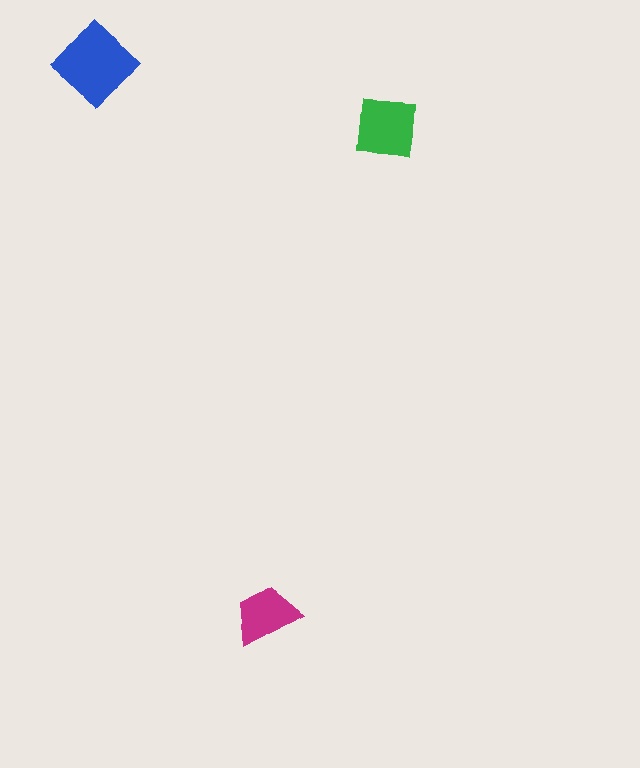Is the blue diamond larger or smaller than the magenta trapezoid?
Larger.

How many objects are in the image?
There are 3 objects in the image.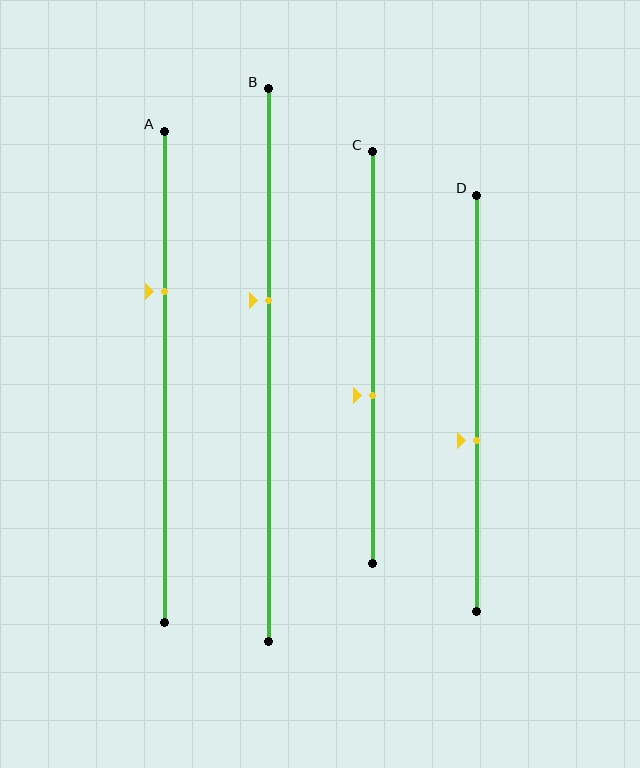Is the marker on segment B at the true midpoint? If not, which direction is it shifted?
No, the marker on segment B is shifted upward by about 12% of the segment length.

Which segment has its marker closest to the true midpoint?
Segment D has its marker closest to the true midpoint.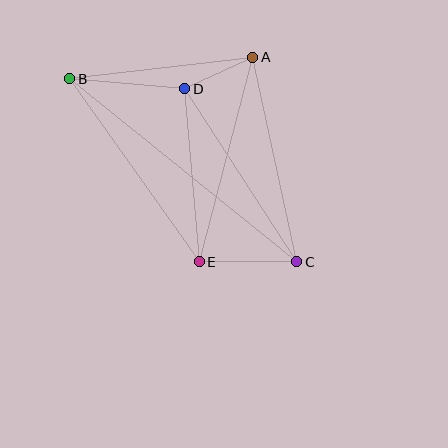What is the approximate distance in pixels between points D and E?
The distance between D and E is approximately 173 pixels.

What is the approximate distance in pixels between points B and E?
The distance between B and E is approximately 224 pixels.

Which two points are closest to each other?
Points A and D are closest to each other.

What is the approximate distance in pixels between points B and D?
The distance between B and D is approximately 115 pixels.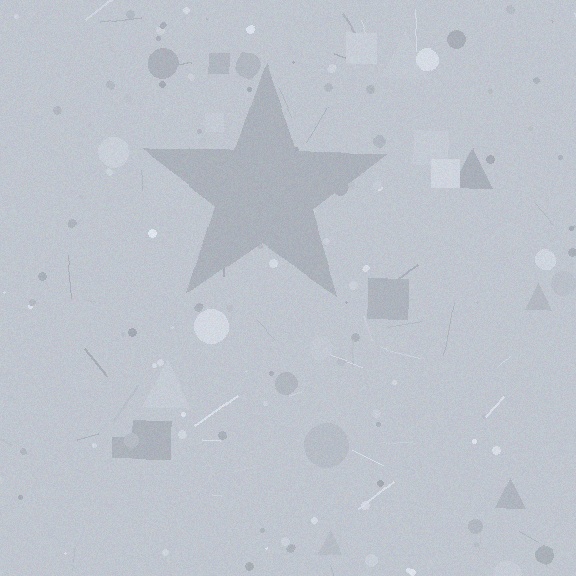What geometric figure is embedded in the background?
A star is embedded in the background.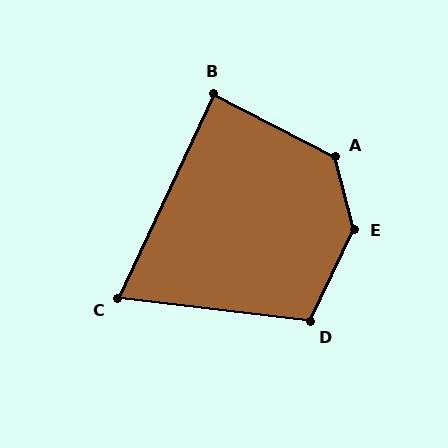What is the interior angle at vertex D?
Approximately 109 degrees (obtuse).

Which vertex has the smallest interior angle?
C, at approximately 71 degrees.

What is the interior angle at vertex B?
Approximately 88 degrees (approximately right).